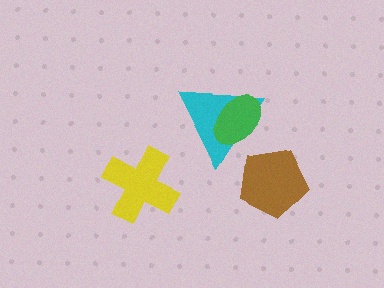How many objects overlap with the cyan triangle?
1 object overlaps with the cyan triangle.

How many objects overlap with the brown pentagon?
0 objects overlap with the brown pentagon.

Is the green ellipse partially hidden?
No, no other shape covers it.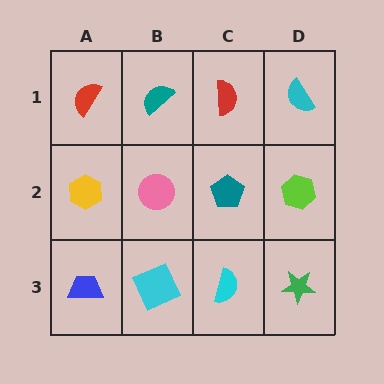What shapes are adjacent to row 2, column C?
A red semicircle (row 1, column C), a cyan semicircle (row 3, column C), a pink circle (row 2, column B), a lime hexagon (row 2, column D).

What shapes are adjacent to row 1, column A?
A yellow hexagon (row 2, column A), a teal semicircle (row 1, column B).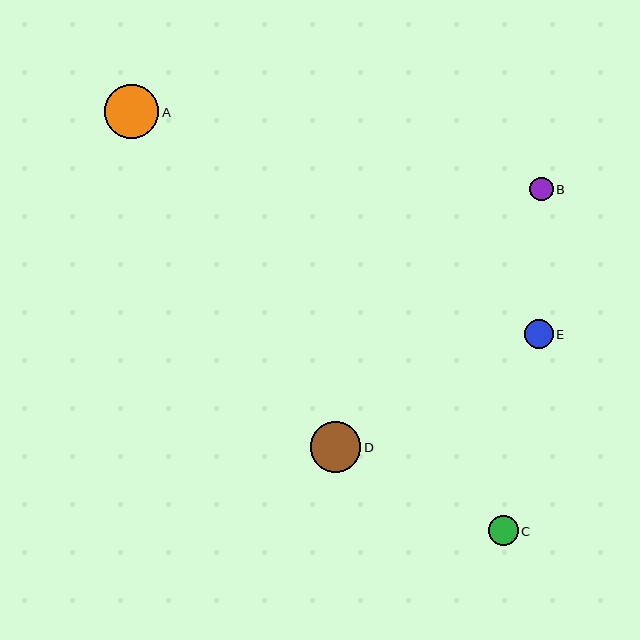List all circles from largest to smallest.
From largest to smallest: A, D, C, E, B.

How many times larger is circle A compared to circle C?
Circle A is approximately 1.8 times the size of circle C.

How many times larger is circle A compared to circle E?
Circle A is approximately 1.9 times the size of circle E.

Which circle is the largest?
Circle A is the largest with a size of approximately 54 pixels.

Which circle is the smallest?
Circle B is the smallest with a size of approximately 24 pixels.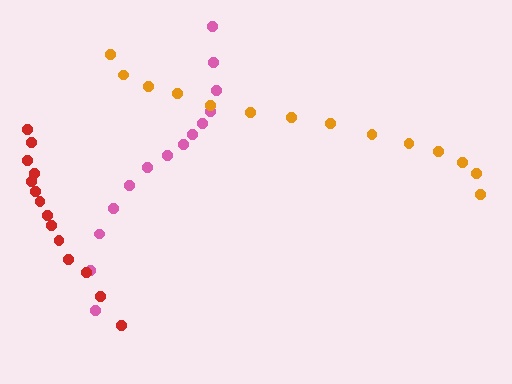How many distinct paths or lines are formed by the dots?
There are 3 distinct paths.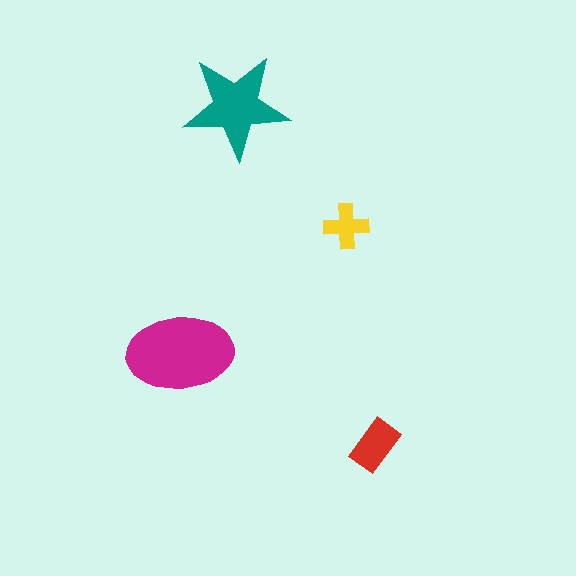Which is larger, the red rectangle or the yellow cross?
The red rectangle.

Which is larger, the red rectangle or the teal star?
The teal star.